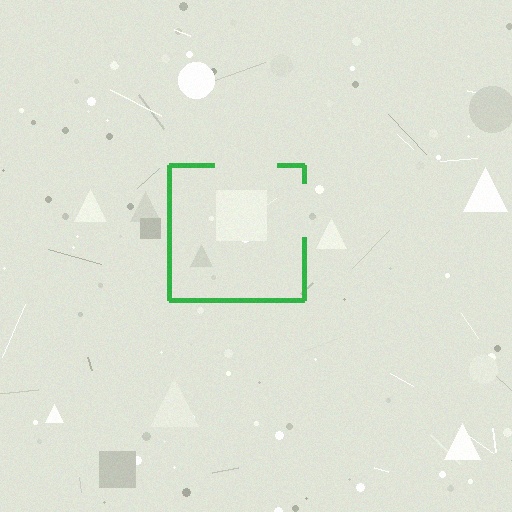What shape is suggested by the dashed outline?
The dashed outline suggests a square.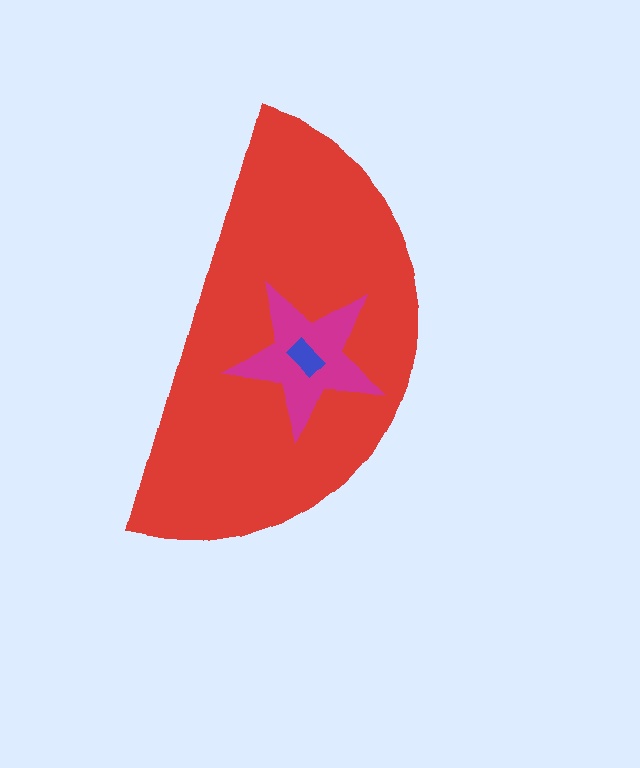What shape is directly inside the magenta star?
The blue rectangle.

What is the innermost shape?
The blue rectangle.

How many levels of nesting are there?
3.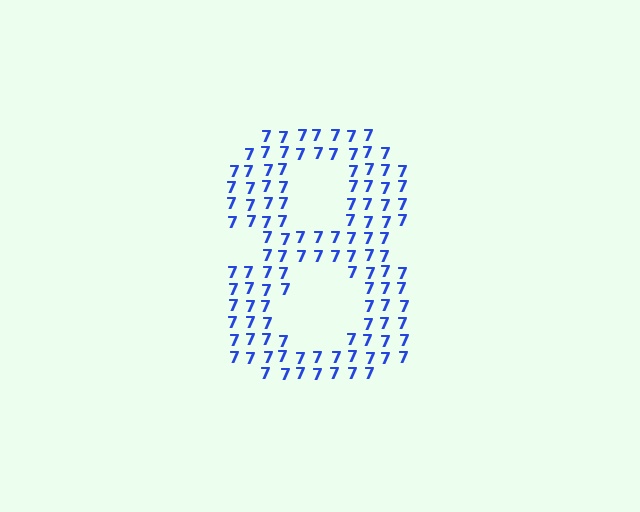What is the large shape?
The large shape is the digit 8.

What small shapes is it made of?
It is made of small digit 7's.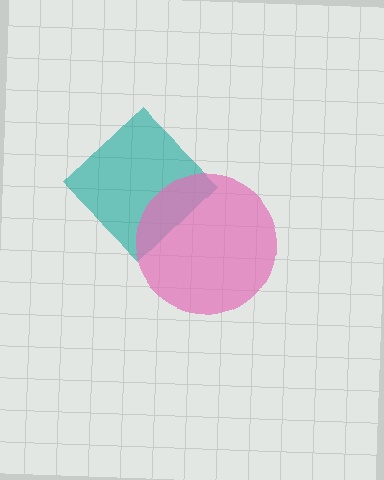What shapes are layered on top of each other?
The layered shapes are: a teal diamond, a pink circle.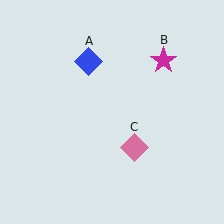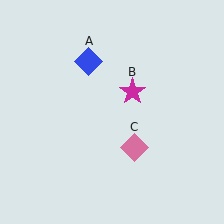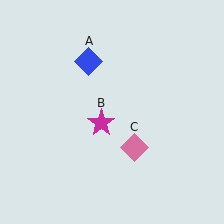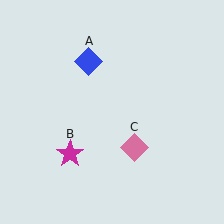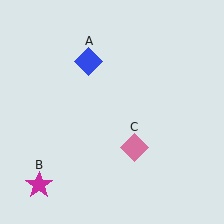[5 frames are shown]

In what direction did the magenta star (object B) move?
The magenta star (object B) moved down and to the left.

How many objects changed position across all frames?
1 object changed position: magenta star (object B).